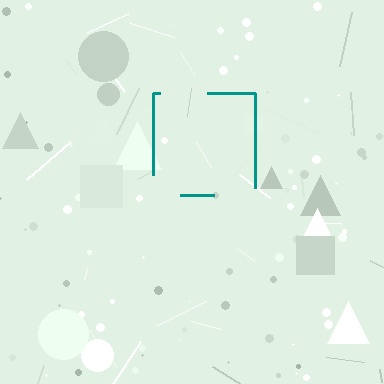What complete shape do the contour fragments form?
The contour fragments form a square.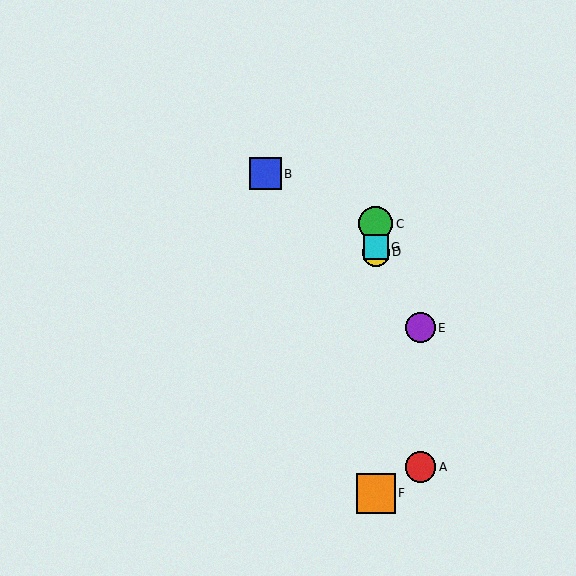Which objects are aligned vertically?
Objects C, D, F, G are aligned vertically.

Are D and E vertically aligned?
No, D is at x≈376 and E is at x≈421.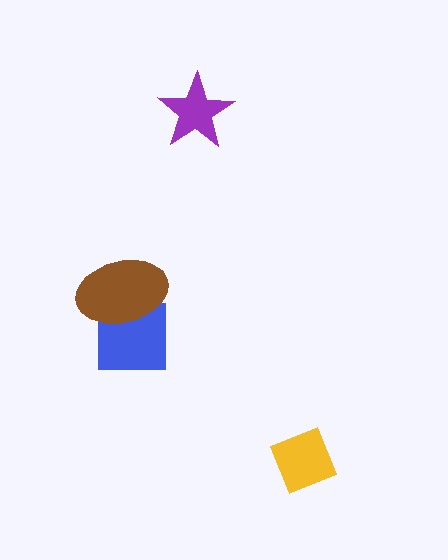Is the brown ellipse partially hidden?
No, no other shape covers it.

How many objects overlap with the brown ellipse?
1 object overlaps with the brown ellipse.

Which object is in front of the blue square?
The brown ellipse is in front of the blue square.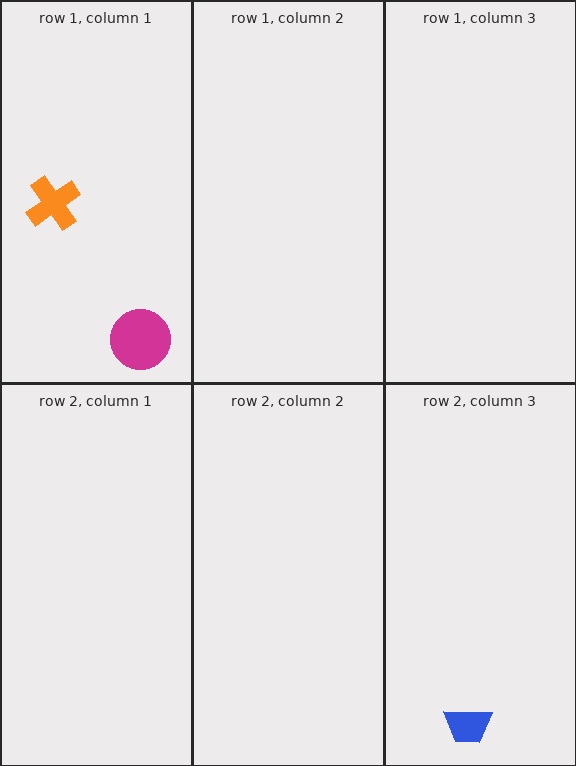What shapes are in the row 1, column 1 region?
The orange cross, the magenta circle.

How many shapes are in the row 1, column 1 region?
2.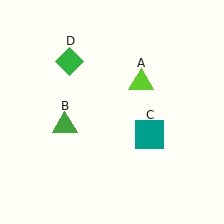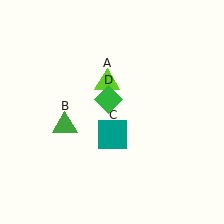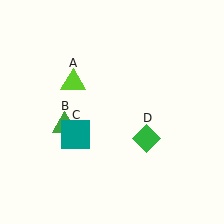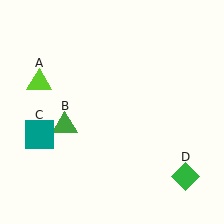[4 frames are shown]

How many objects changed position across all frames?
3 objects changed position: lime triangle (object A), teal square (object C), green diamond (object D).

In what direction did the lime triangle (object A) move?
The lime triangle (object A) moved left.